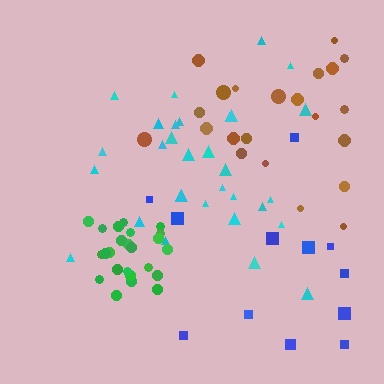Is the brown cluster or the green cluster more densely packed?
Green.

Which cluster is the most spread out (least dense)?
Blue.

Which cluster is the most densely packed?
Green.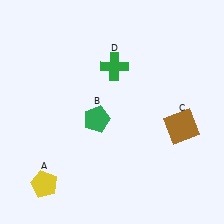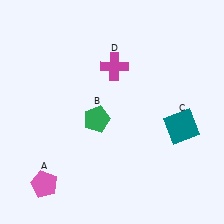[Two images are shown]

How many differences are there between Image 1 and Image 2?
There are 3 differences between the two images.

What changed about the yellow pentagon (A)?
In Image 1, A is yellow. In Image 2, it changed to pink.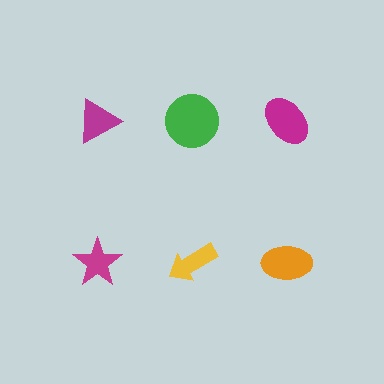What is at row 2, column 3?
An orange ellipse.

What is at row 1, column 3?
A magenta ellipse.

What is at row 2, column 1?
A magenta star.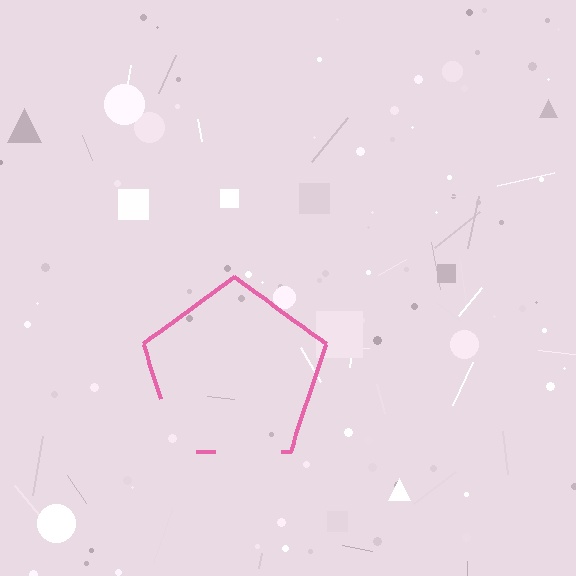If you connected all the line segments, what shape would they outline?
They would outline a pentagon.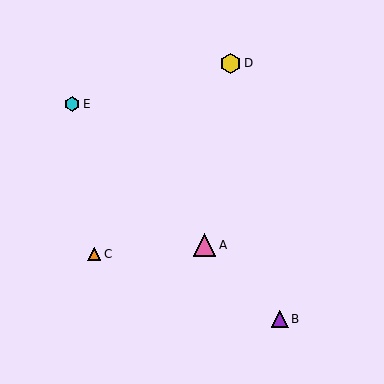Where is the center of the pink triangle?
The center of the pink triangle is at (205, 245).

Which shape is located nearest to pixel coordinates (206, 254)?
The pink triangle (labeled A) at (205, 245) is nearest to that location.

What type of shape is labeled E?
Shape E is a cyan hexagon.